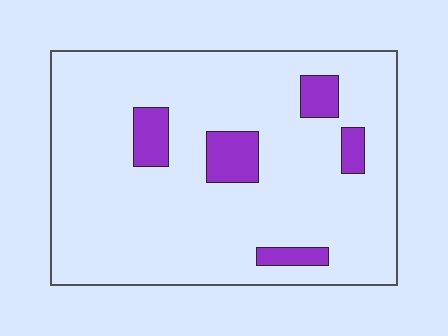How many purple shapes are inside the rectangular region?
5.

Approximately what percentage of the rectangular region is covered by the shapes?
Approximately 10%.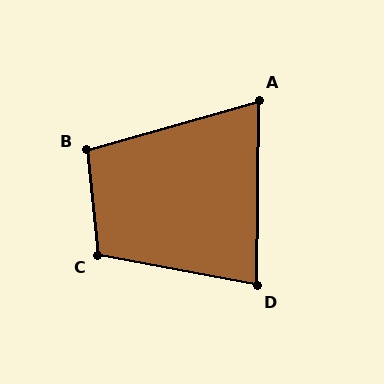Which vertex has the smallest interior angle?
A, at approximately 73 degrees.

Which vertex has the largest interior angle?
C, at approximately 107 degrees.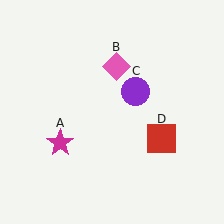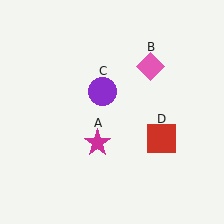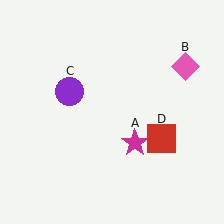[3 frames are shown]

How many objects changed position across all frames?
3 objects changed position: magenta star (object A), pink diamond (object B), purple circle (object C).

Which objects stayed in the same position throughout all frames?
Red square (object D) remained stationary.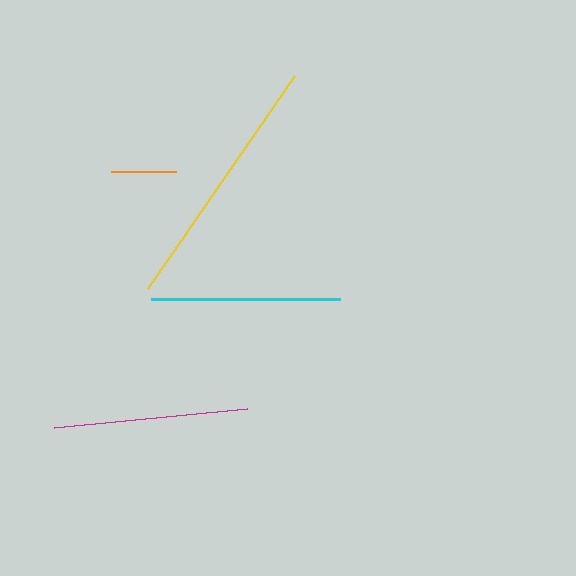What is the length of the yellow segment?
The yellow segment is approximately 259 pixels long.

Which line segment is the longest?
The yellow line is the longest at approximately 259 pixels.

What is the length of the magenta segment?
The magenta segment is approximately 194 pixels long.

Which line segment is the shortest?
The orange line is the shortest at approximately 65 pixels.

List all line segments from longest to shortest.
From longest to shortest: yellow, magenta, cyan, orange.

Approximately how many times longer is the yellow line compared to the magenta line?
The yellow line is approximately 1.3 times the length of the magenta line.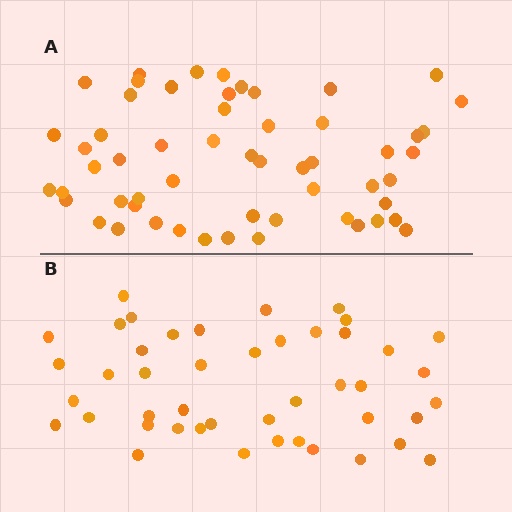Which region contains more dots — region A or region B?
Region A (the top region) has more dots.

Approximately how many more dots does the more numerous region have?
Region A has roughly 12 or so more dots than region B.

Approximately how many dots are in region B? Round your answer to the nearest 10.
About 40 dots. (The exact count is 45, which rounds to 40.)